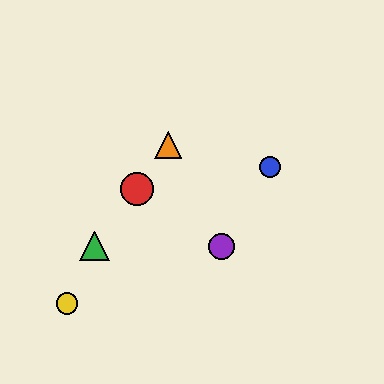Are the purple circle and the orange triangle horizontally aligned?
No, the purple circle is at y≈246 and the orange triangle is at y≈145.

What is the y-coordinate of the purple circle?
The purple circle is at y≈246.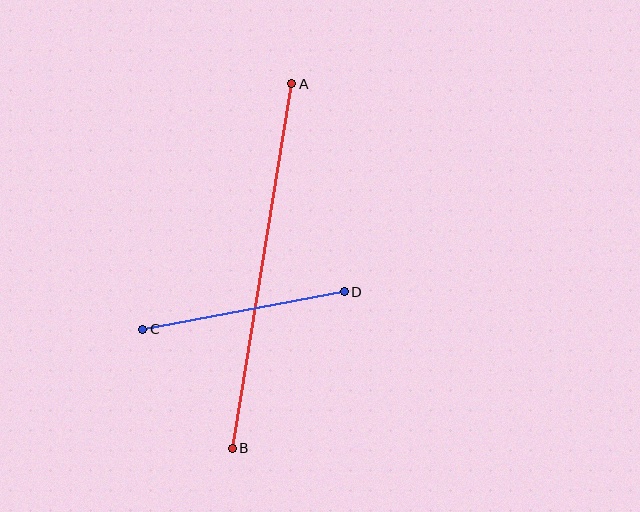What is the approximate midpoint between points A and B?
The midpoint is at approximately (262, 266) pixels.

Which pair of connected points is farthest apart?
Points A and B are farthest apart.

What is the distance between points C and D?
The distance is approximately 205 pixels.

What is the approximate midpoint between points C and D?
The midpoint is at approximately (243, 311) pixels.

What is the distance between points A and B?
The distance is approximately 369 pixels.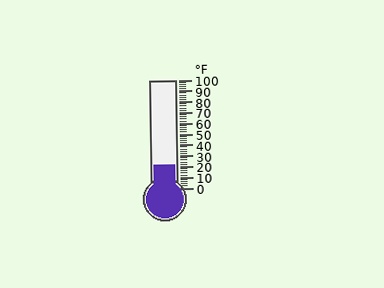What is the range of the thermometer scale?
The thermometer scale ranges from 0°F to 100°F.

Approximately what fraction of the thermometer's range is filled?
The thermometer is filled to approximately 20% of its range.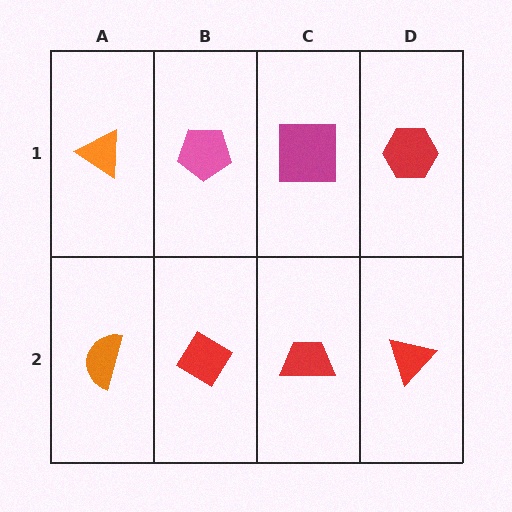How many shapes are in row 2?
4 shapes.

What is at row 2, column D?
A red triangle.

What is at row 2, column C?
A red trapezoid.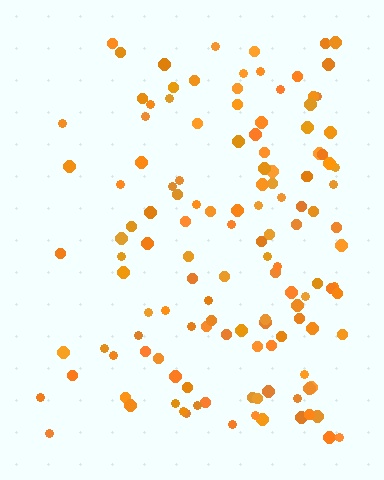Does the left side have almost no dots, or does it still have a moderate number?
Still a moderate number, just noticeably fewer than the right.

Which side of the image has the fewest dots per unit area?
The left.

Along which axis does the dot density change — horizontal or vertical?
Horizontal.